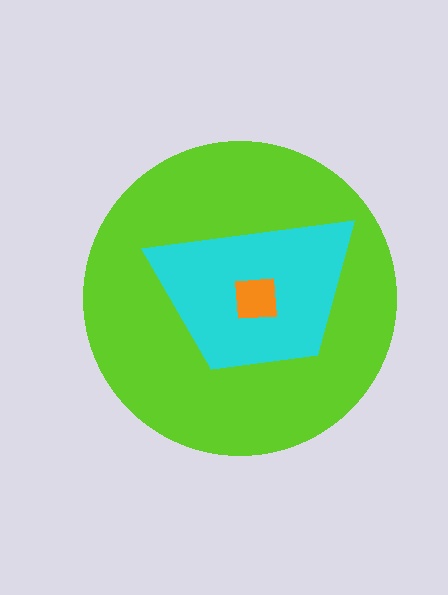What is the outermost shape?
The lime circle.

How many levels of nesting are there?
3.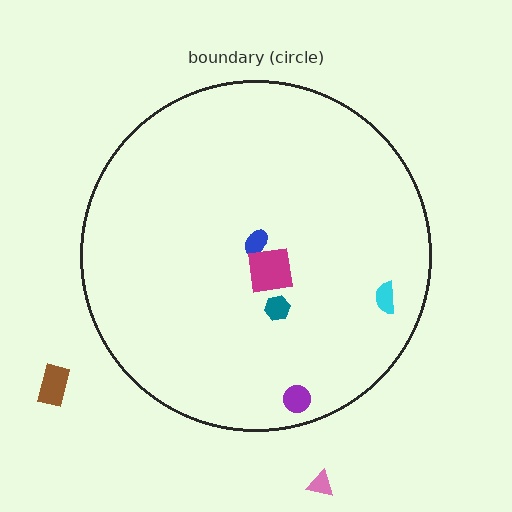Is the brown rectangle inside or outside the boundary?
Outside.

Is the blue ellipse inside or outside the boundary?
Inside.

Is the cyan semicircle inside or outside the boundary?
Inside.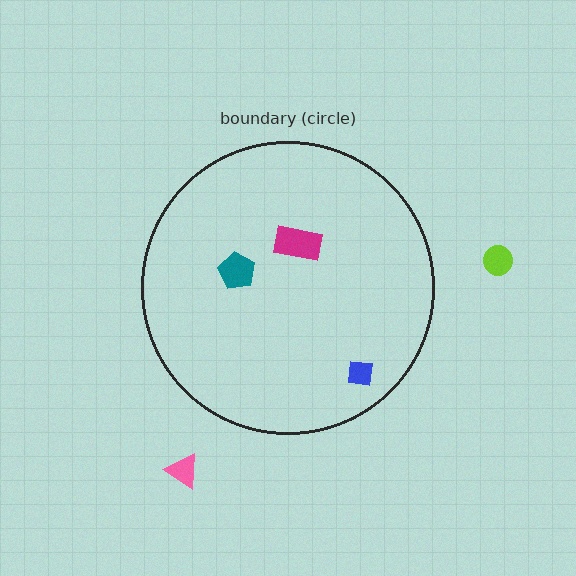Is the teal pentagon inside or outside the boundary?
Inside.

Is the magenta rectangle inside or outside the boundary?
Inside.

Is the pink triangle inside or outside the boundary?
Outside.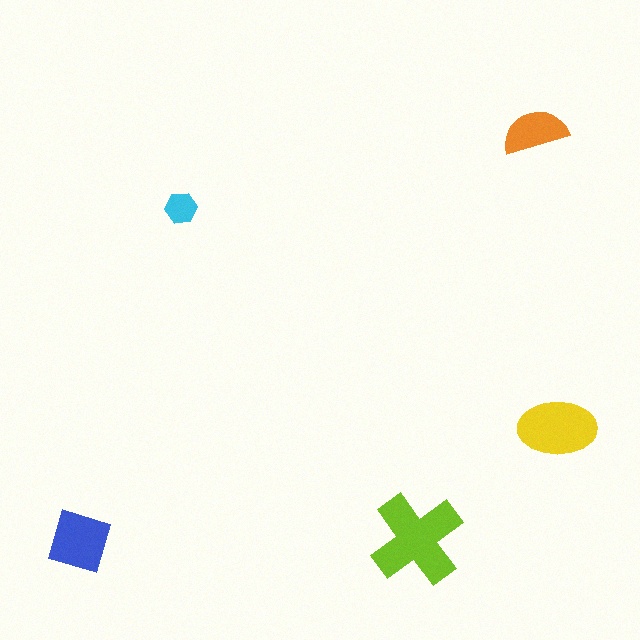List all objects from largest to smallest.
The lime cross, the yellow ellipse, the blue square, the orange semicircle, the cyan hexagon.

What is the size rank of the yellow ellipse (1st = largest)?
2nd.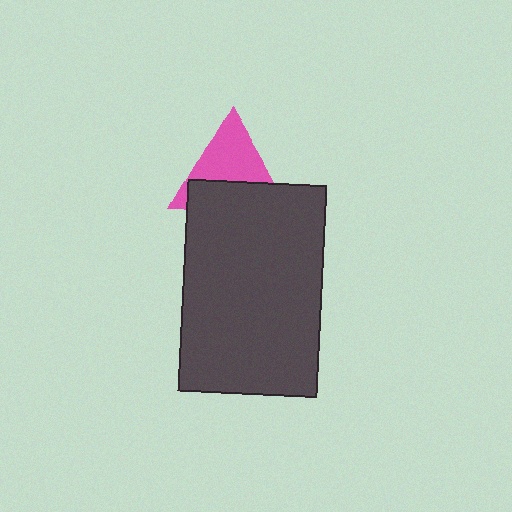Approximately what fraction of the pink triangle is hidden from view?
Roughly 46% of the pink triangle is hidden behind the dark gray rectangle.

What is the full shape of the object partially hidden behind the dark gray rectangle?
The partially hidden object is a pink triangle.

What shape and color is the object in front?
The object in front is a dark gray rectangle.